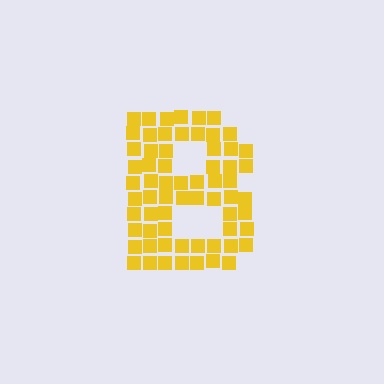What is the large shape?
The large shape is the letter B.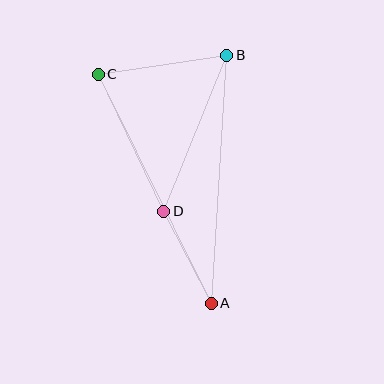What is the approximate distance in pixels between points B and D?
The distance between B and D is approximately 169 pixels.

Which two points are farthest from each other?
Points A and C are farthest from each other.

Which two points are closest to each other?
Points A and D are closest to each other.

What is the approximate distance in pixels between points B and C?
The distance between B and C is approximately 130 pixels.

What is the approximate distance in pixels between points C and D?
The distance between C and D is approximately 152 pixels.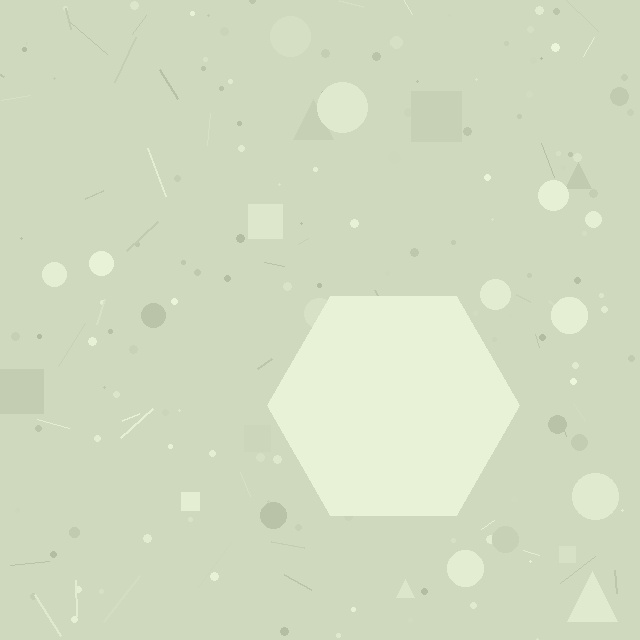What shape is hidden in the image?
A hexagon is hidden in the image.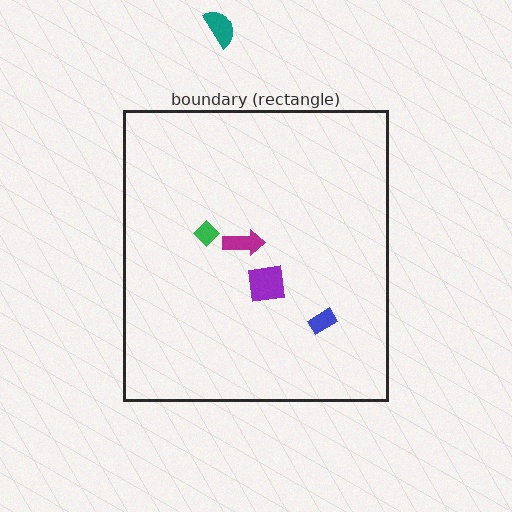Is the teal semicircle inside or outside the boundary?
Outside.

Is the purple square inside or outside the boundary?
Inside.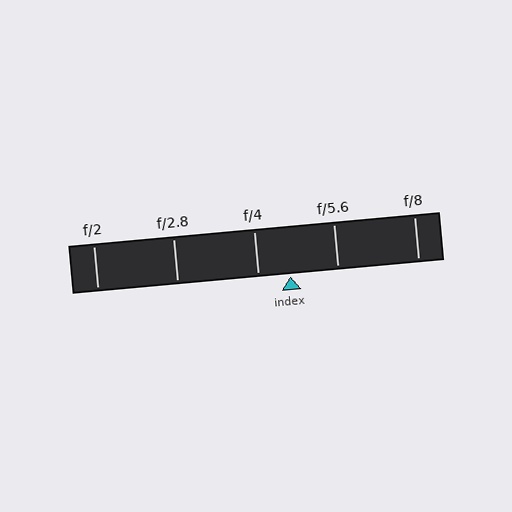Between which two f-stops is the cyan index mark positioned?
The index mark is between f/4 and f/5.6.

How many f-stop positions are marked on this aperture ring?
There are 5 f-stop positions marked.